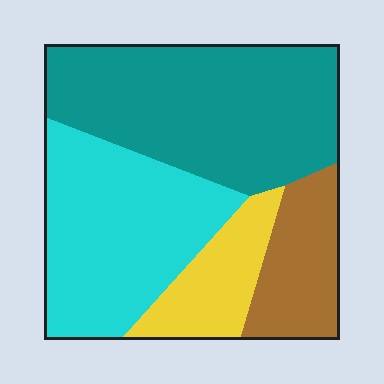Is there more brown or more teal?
Teal.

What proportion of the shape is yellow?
Yellow covers 13% of the shape.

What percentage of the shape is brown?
Brown takes up about one eighth (1/8) of the shape.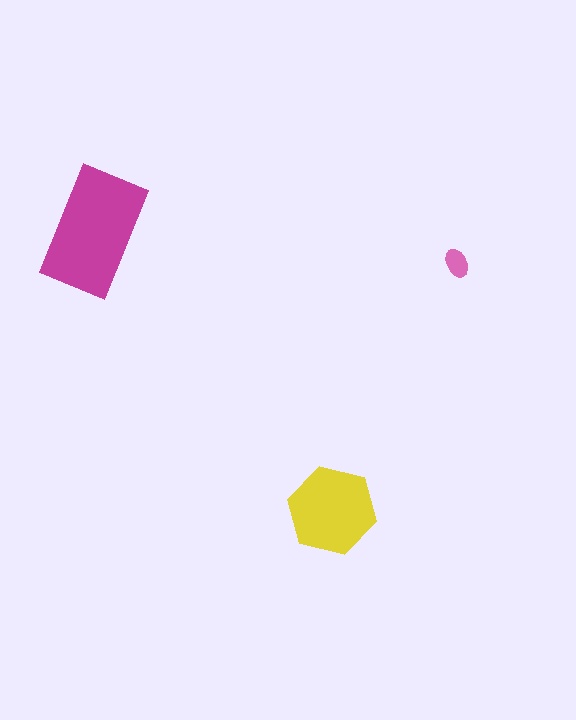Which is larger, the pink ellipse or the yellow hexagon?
The yellow hexagon.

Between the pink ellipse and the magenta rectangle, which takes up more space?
The magenta rectangle.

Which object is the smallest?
The pink ellipse.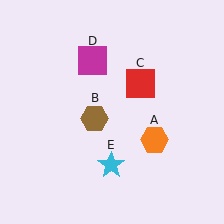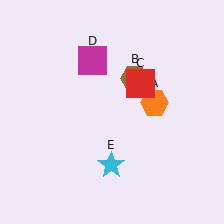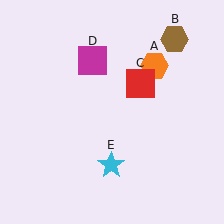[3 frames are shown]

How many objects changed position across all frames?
2 objects changed position: orange hexagon (object A), brown hexagon (object B).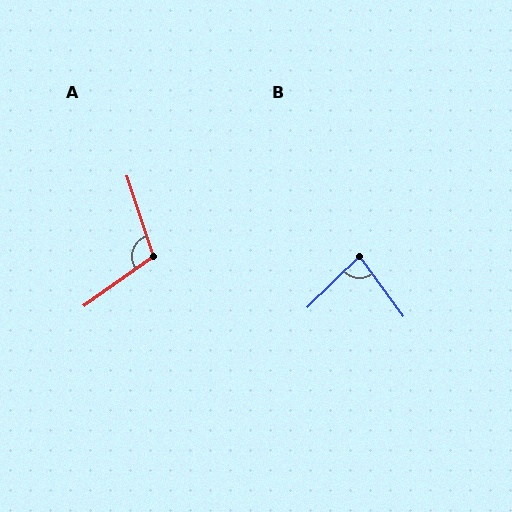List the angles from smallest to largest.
B (82°), A (107°).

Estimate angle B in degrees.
Approximately 82 degrees.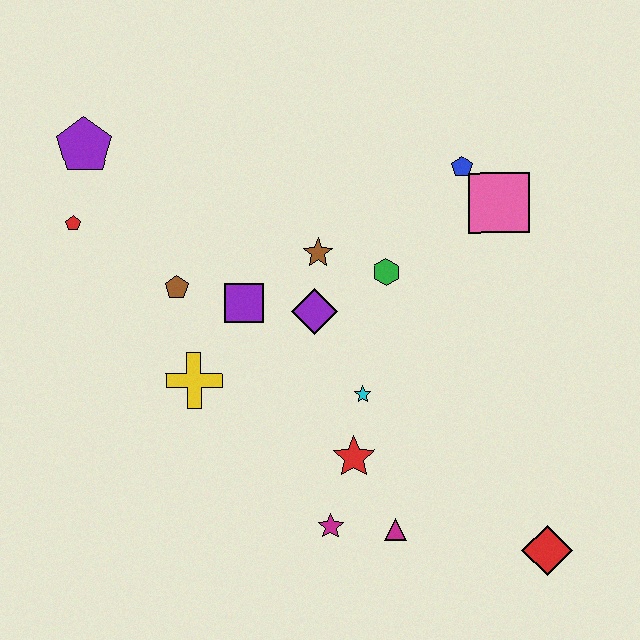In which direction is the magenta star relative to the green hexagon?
The magenta star is below the green hexagon.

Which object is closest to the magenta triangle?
The magenta star is closest to the magenta triangle.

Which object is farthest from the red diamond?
The purple pentagon is farthest from the red diamond.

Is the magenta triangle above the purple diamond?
No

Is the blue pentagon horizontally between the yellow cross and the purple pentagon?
No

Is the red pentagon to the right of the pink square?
No